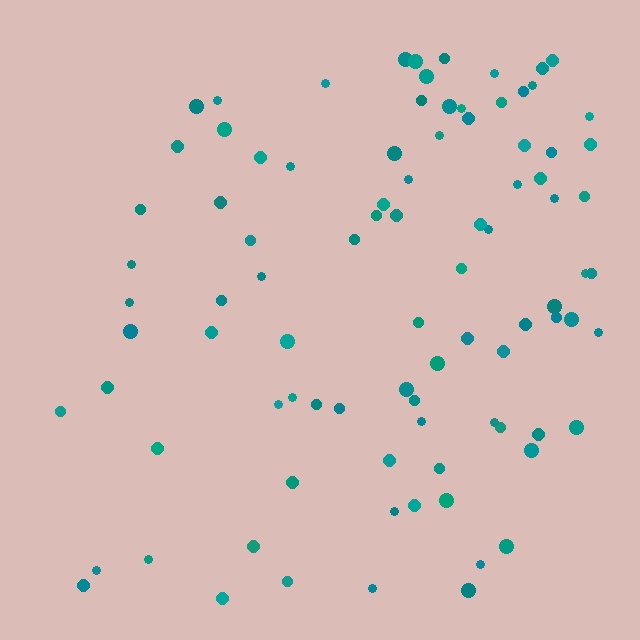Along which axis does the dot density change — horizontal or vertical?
Horizontal.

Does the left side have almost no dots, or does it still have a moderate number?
Still a moderate number, just noticeably fewer than the right.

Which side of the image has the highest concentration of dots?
The right.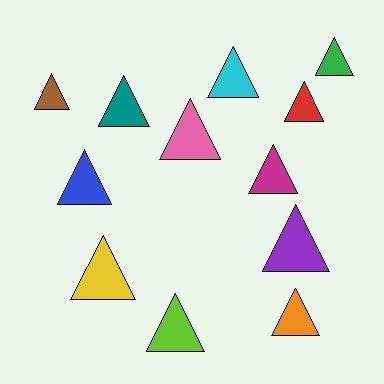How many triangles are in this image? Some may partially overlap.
There are 12 triangles.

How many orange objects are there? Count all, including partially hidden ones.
There is 1 orange object.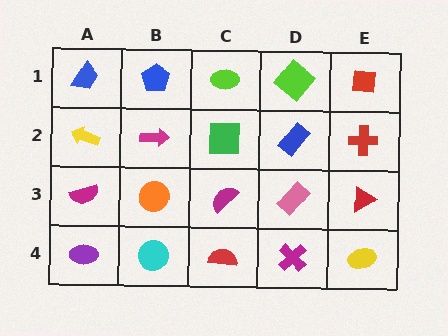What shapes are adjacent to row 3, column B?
A magenta arrow (row 2, column B), a cyan circle (row 4, column B), a magenta semicircle (row 3, column A), a magenta semicircle (row 3, column C).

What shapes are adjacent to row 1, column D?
A blue rectangle (row 2, column D), a lime ellipse (row 1, column C), a red square (row 1, column E).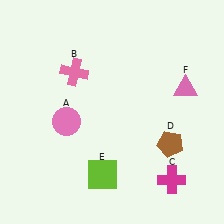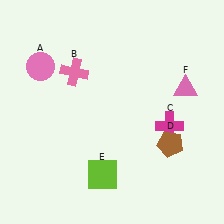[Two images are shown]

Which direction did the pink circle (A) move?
The pink circle (A) moved up.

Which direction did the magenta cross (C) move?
The magenta cross (C) moved up.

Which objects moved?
The objects that moved are: the pink circle (A), the magenta cross (C).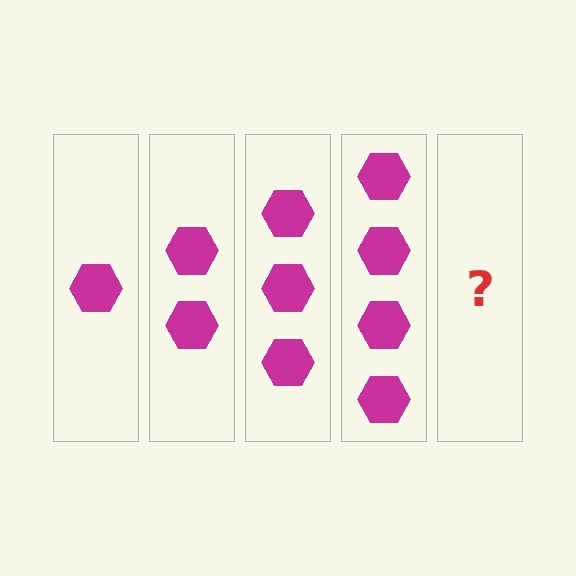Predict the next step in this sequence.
The next step is 5 hexagons.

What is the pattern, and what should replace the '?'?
The pattern is that each step adds one more hexagon. The '?' should be 5 hexagons.